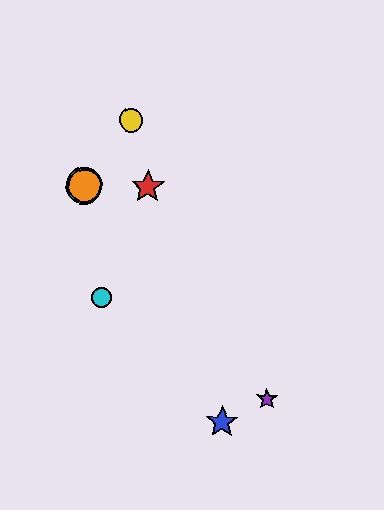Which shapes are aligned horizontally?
The red star, the green circle, the orange circle are aligned horizontally.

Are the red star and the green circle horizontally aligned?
Yes, both are at y≈187.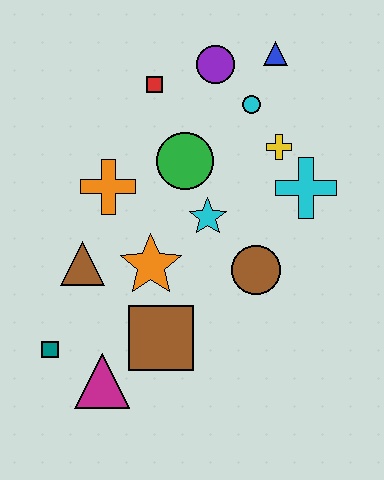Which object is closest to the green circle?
The cyan star is closest to the green circle.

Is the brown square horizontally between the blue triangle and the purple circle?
No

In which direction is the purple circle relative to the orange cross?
The purple circle is above the orange cross.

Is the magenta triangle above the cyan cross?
No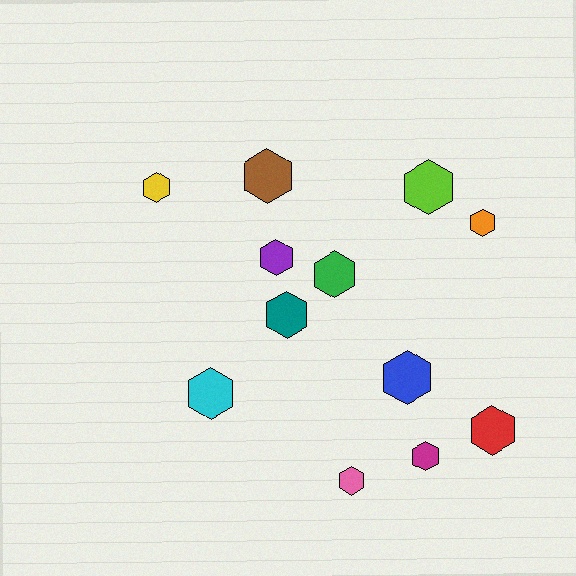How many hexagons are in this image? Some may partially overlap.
There are 12 hexagons.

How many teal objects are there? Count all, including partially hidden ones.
There is 1 teal object.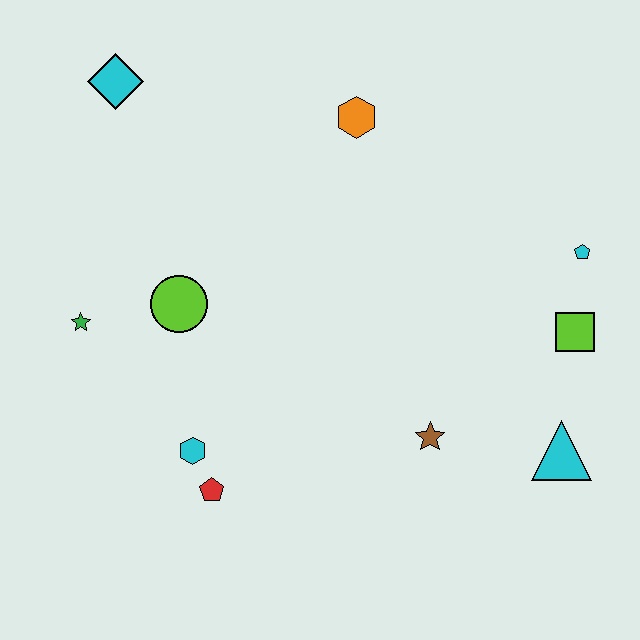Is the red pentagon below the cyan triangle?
Yes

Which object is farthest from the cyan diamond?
The cyan triangle is farthest from the cyan diamond.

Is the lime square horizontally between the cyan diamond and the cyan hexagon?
No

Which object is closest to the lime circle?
The green star is closest to the lime circle.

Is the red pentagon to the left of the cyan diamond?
No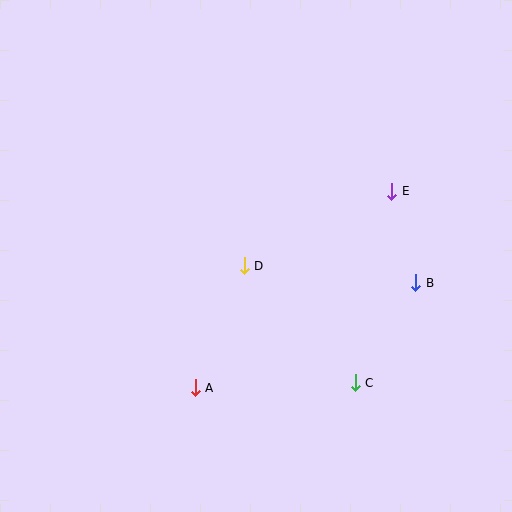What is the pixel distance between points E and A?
The distance between E and A is 278 pixels.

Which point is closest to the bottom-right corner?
Point C is closest to the bottom-right corner.